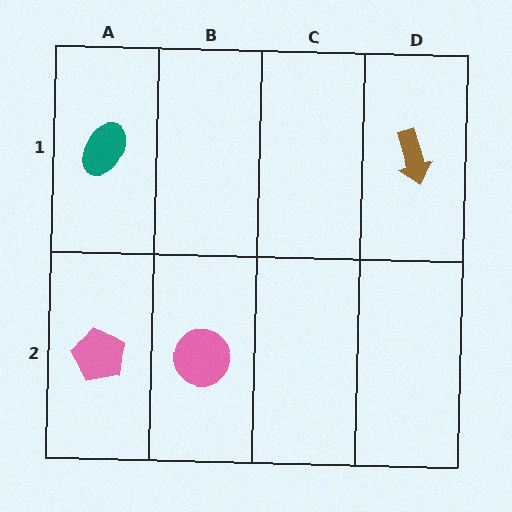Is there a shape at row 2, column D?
No, that cell is empty.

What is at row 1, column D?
A brown arrow.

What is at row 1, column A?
A teal ellipse.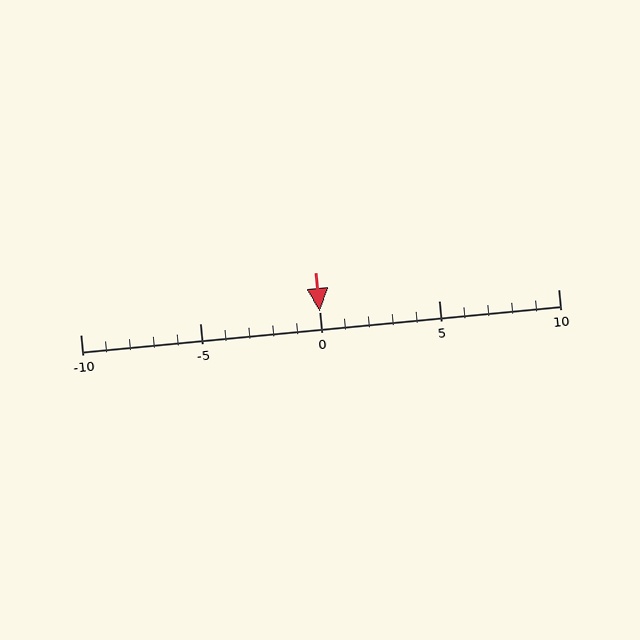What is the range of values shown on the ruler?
The ruler shows values from -10 to 10.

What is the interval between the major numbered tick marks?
The major tick marks are spaced 5 units apart.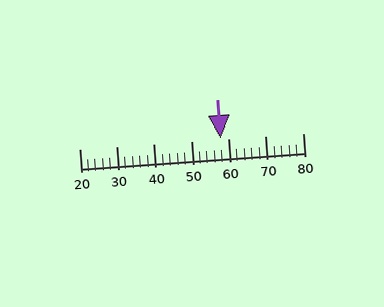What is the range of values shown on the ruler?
The ruler shows values from 20 to 80.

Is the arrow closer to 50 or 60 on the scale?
The arrow is closer to 60.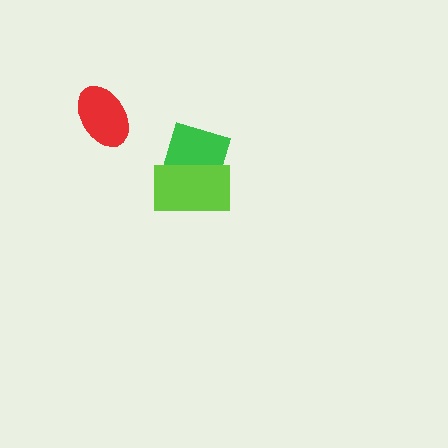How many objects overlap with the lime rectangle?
1 object overlaps with the lime rectangle.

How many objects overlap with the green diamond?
1 object overlaps with the green diamond.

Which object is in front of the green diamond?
The lime rectangle is in front of the green diamond.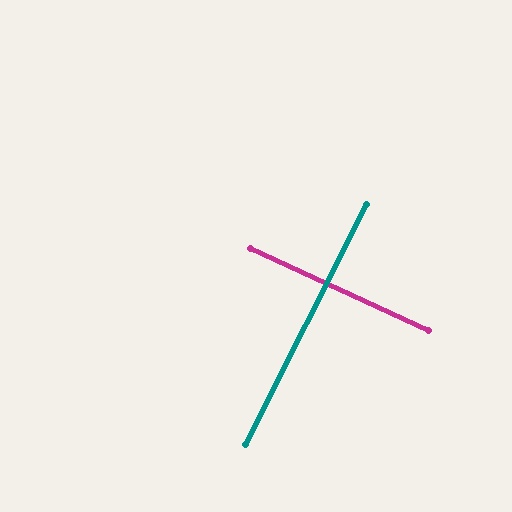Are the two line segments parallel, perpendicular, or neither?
Perpendicular — they meet at approximately 88°.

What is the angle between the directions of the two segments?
Approximately 88 degrees.